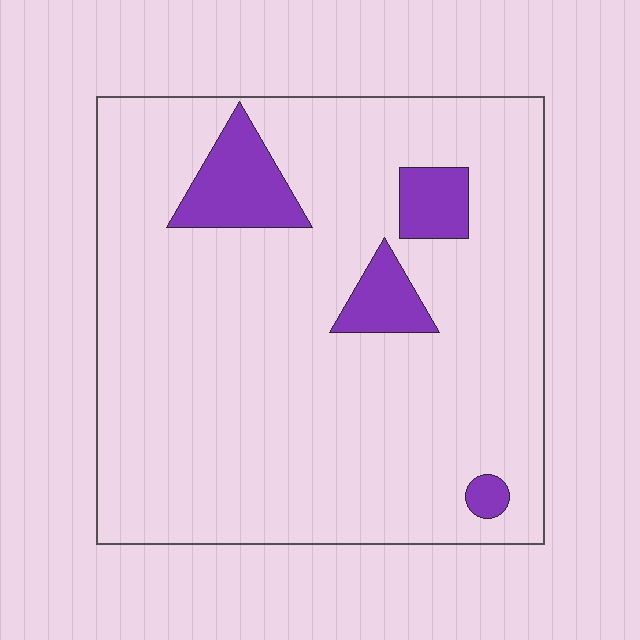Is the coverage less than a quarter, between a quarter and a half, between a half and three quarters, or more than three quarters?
Less than a quarter.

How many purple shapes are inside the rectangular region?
4.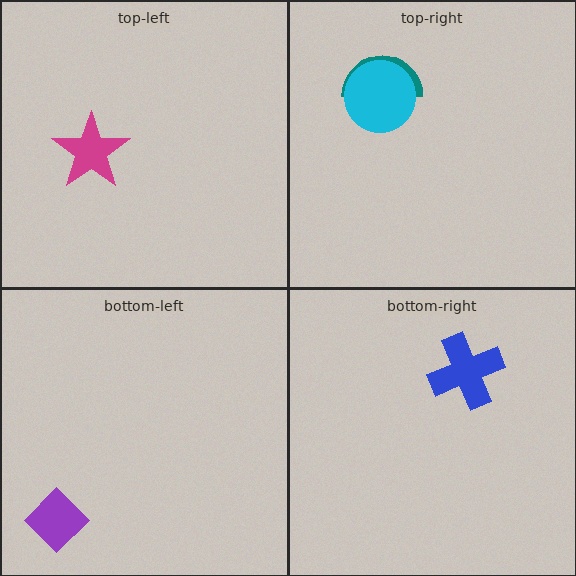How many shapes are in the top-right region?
2.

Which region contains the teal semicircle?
The top-right region.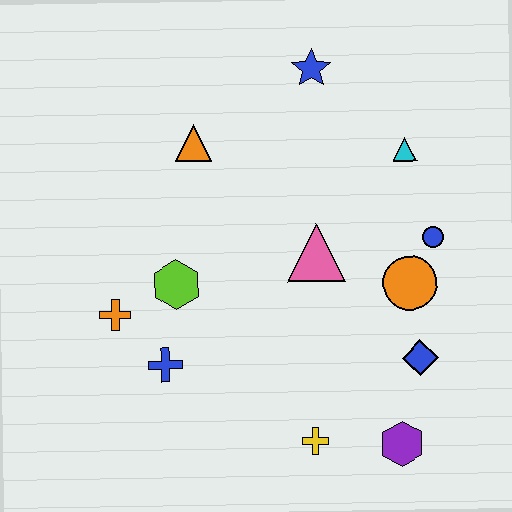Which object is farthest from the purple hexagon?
The blue star is farthest from the purple hexagon.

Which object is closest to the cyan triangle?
The blue circle is closest to the cyan triangle.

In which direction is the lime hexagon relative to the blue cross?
The lime hexagon is above the blue cross.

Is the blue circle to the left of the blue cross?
No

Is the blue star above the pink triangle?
Yes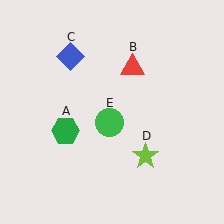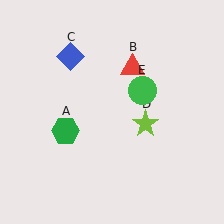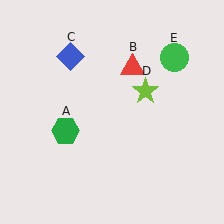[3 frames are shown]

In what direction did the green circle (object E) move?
The green circle (object E) moved up and to the right.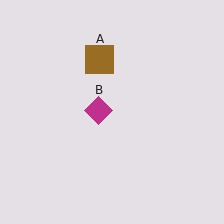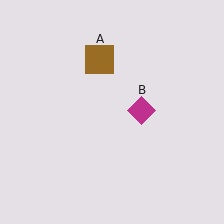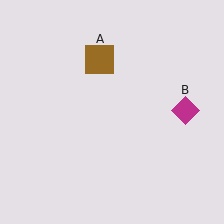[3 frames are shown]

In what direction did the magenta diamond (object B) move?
The magenta diamond (object B) moved right.